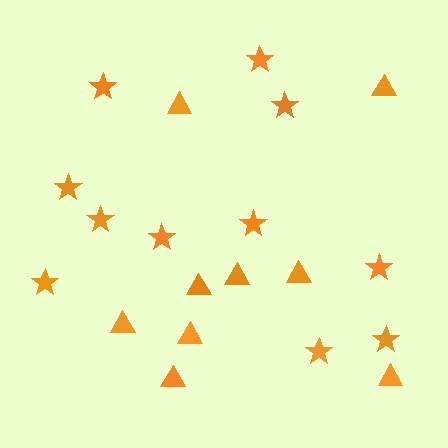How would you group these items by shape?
There are 2 groups: one group of stars (11) and one group of triangles (9).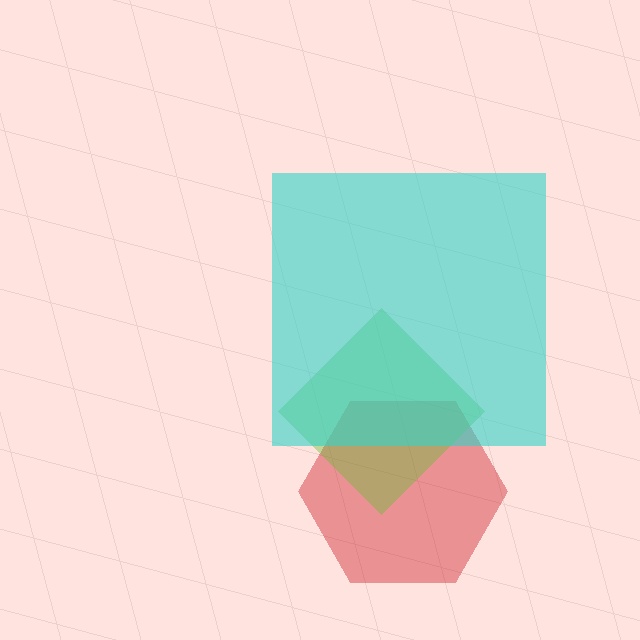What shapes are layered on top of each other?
The layered shapes are: a red hexagon, a lime diamond, a cyan square.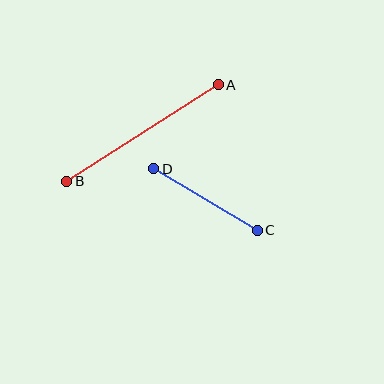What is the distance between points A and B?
The distance is approximately 180 pixels.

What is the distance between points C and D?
The distance is approximately 121 pixels.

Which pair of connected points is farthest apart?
Points A and B are farthest apart.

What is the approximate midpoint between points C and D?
The midpoint is at approximately (205, 199) pixels.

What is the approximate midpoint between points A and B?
The midpoint is at approximately (143, 133) pixels.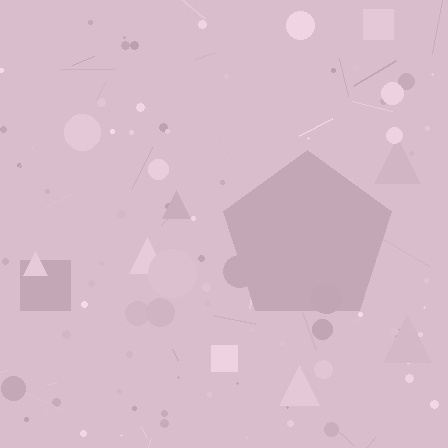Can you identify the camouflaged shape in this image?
The camouflaged shape is a pentagon.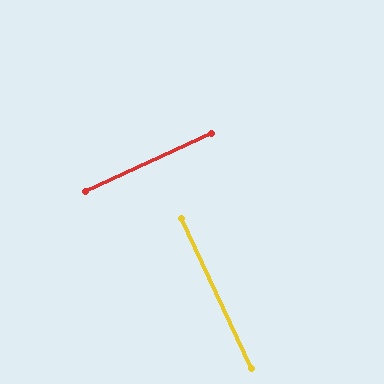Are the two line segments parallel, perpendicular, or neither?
Perpendicular — they meet at approximately 89°.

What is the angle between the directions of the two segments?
Approximately 89 degrees.